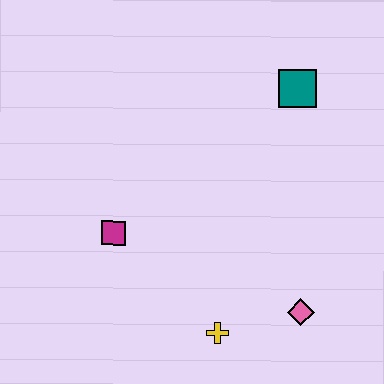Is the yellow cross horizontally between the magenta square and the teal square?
Yes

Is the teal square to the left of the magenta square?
No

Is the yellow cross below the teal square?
Yes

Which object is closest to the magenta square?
The yellow cross is closest to the magenta square.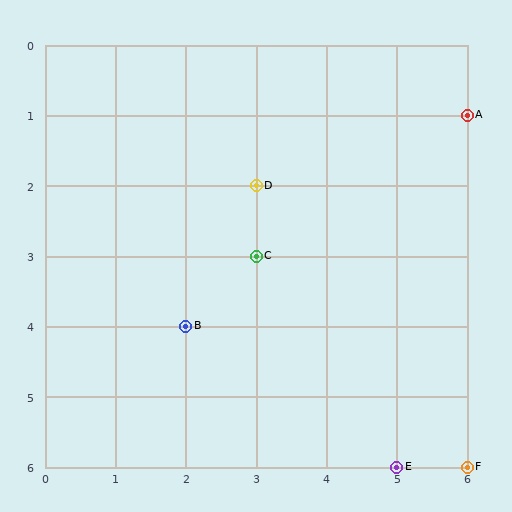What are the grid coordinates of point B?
Point B is at grid coordinates (2, 4).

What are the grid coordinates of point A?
Point A is at grid coordinates (6, 1).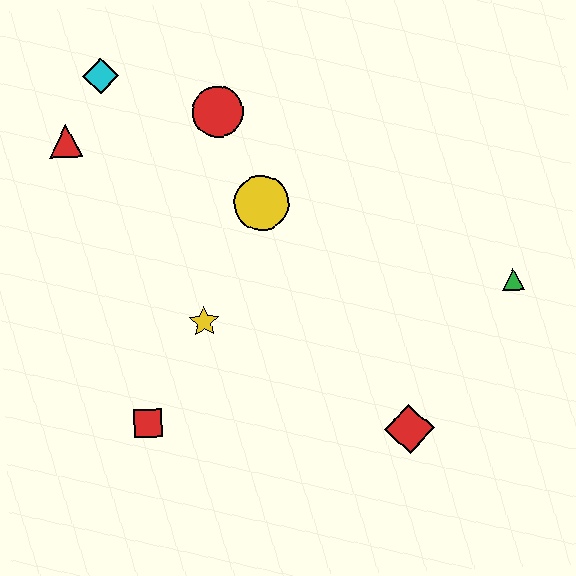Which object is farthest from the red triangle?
The green triangle is farthest from the red triangle.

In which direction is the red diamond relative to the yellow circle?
The red diamond is below the yellow circle.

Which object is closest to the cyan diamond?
The red triangle is closest to the cyan diamond.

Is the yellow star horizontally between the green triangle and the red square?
Yes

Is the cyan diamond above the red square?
Yes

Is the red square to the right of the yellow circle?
No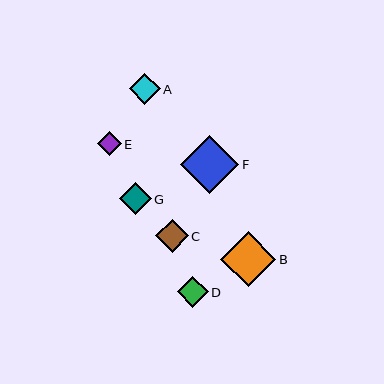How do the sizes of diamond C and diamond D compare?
Diamond C and diamond D are approximately the same size.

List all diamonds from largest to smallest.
From largest to smallest: F, B, C, G, A, D, E.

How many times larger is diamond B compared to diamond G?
Diamond B is approximately 1.7 times the size of diamond G.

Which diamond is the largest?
Diamond F is the largest with a size of approximately 58 pixels.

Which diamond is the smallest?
Diamond E is the smallest with a size of approximately 23 pixels.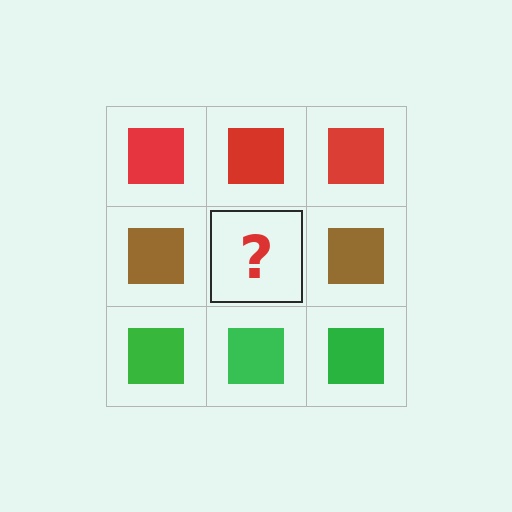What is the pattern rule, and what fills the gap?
The rule is that each row has a consistent color. The gap should be filled with a brown square.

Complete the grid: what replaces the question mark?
The question mark should be replaced with a brown square.